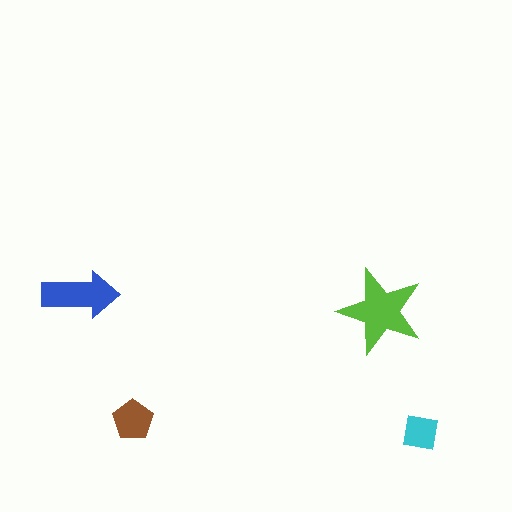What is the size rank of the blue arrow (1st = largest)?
2nd.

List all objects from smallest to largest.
The cyan square, the brown pentagon, the blue arrow, the lime star.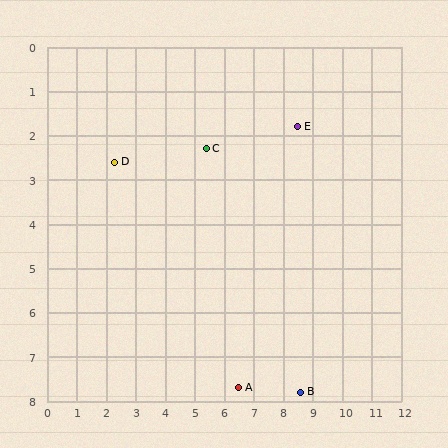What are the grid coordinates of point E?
Point E is at approximately (8.5, 1.8).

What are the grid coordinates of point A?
Point A is at approximately (6.5, 7.7).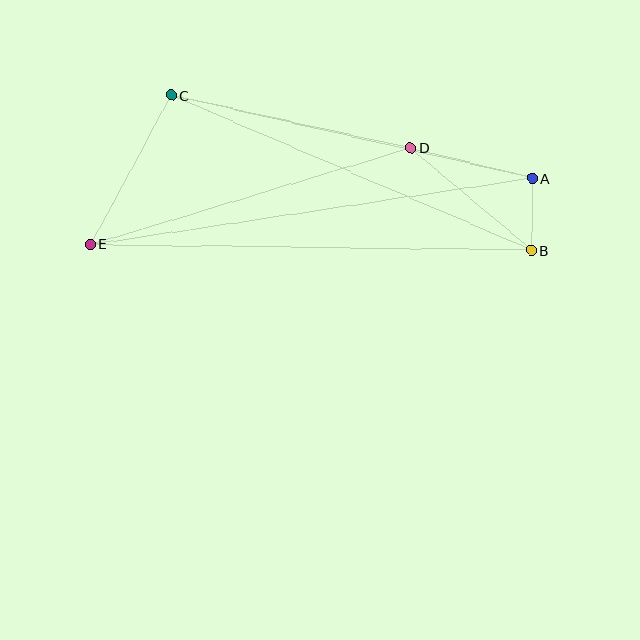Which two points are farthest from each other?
Points A and E are farthest from each other.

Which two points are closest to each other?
Points A and B are closest to each other.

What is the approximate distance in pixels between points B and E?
The distance between B and E is approximately 441 pixels.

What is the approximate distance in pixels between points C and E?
The distance between C and E is approximately 169 pixels.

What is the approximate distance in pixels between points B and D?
The distance between B and D is approximately 158 pixels.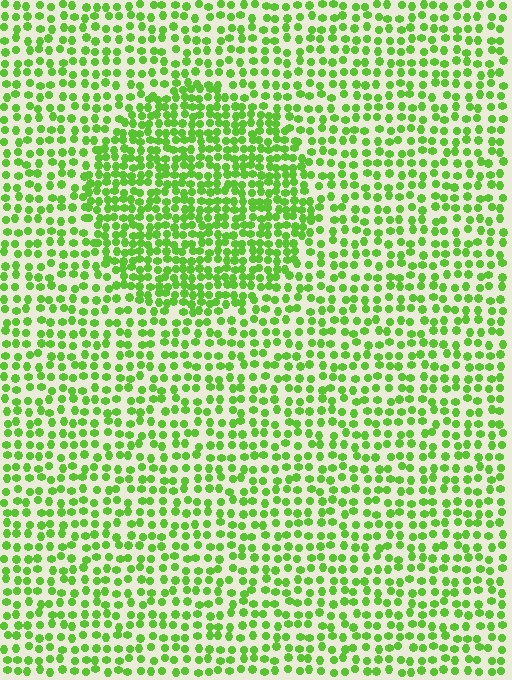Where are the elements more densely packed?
The elements are more densely packed inside the circle boundary.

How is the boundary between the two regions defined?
The boundary is defined by a change in element density (approximately 1.7x ratio). All elements are the same color, size, and shape.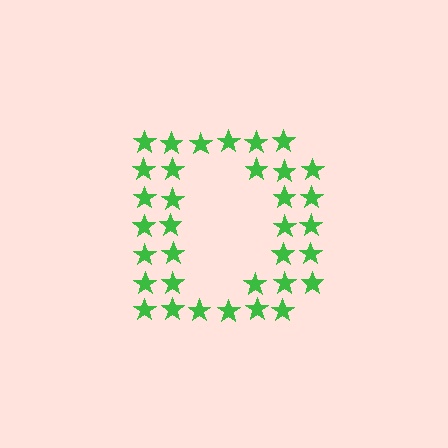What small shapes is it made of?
It is made of small stars.